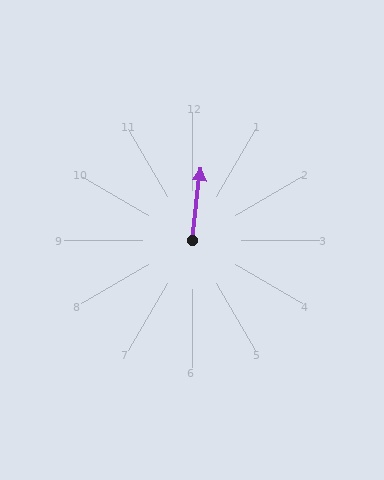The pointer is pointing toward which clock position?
Roughly 12 o'clock.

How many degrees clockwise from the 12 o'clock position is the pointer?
Approximately 7 degrees.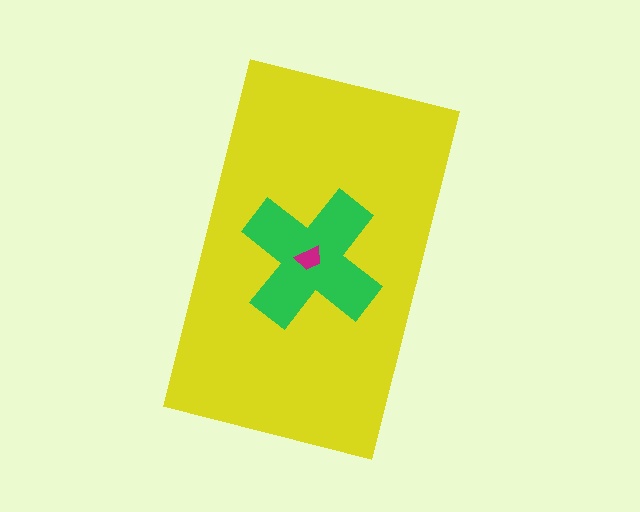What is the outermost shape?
The yellow rectangle.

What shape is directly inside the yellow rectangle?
The green cross.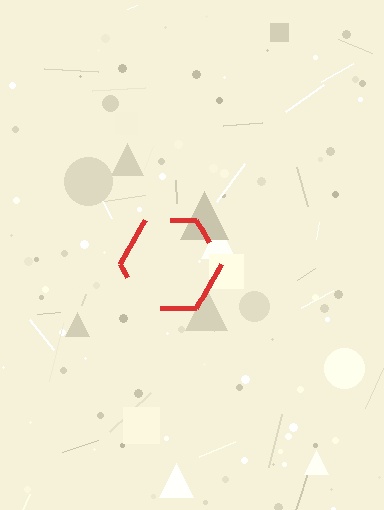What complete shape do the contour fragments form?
The contour fragments form a hexagon.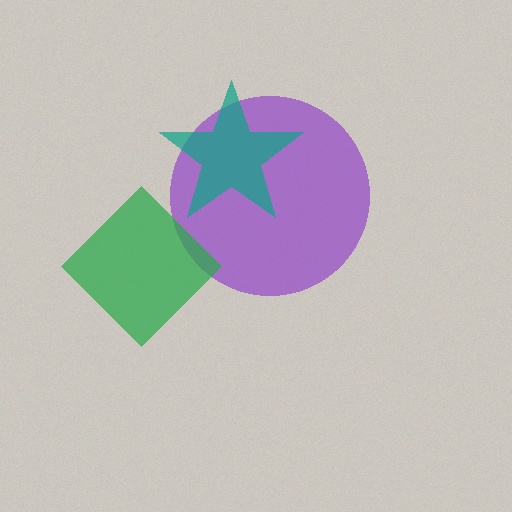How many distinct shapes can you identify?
There are 3 distinct shapes: a purple circle, a teal star, a green diamond.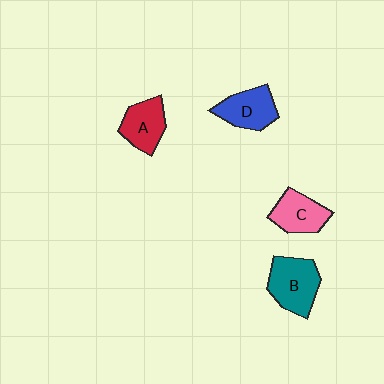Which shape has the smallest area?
Shape A (red).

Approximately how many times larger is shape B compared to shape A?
Approximately 1.3 times.